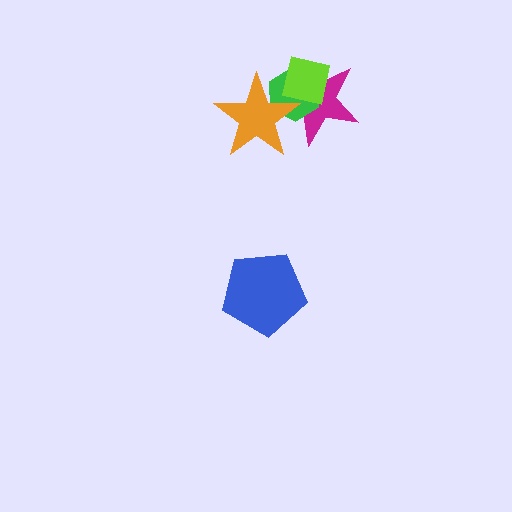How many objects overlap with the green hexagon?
3 objects overlap with the green hexagon.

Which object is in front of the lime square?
The orange star is in front of the lime square.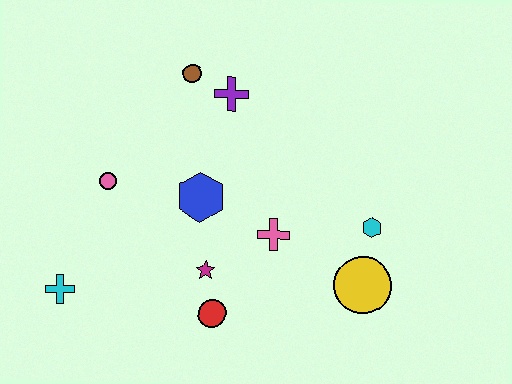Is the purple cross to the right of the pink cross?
No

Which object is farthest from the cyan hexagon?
The cyan cross is farthest from the cyan hexagon.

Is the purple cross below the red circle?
No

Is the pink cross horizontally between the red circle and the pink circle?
No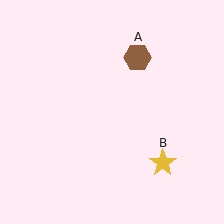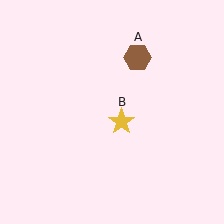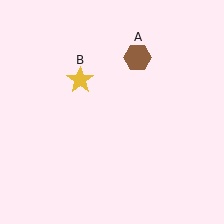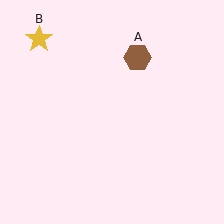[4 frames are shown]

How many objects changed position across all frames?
1 object changed position: yellow star (object B).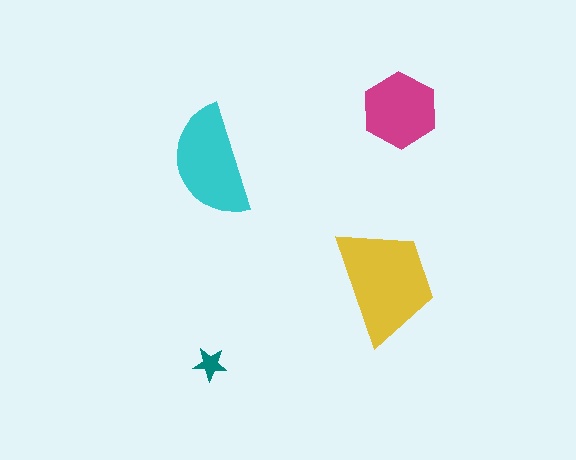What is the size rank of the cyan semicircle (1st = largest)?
2nd.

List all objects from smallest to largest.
The teal star, the magenta hexagon, the cyan semicircle, the yellow trapezoid.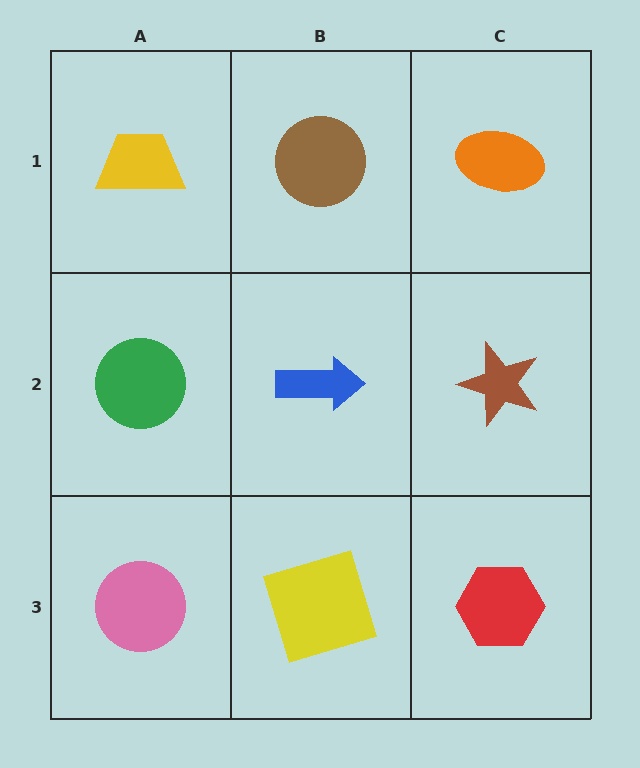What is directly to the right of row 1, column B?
An orange ellipse.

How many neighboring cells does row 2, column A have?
3.